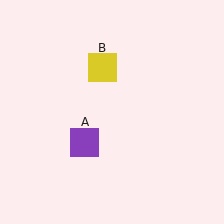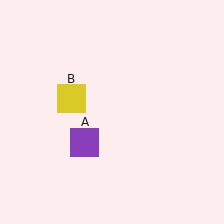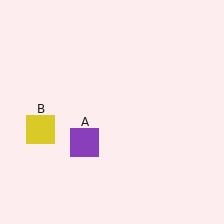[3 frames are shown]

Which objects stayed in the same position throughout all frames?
Purple square (object A) remained stationary.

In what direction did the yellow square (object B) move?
The yellow square (object B) moved down and to the left.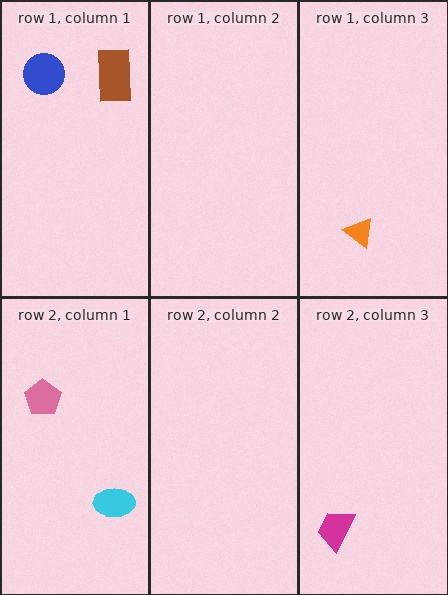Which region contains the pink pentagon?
The row 2, column 1 region.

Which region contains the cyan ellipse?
The row 2, column 1 region.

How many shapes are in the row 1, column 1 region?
2.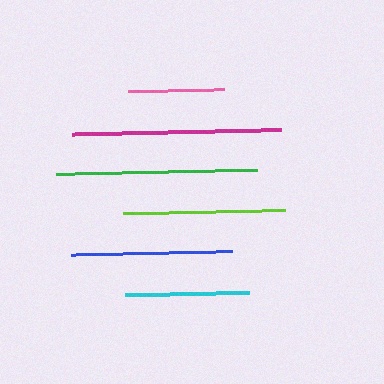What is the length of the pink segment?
The pink segment is approximately 96 pixels long.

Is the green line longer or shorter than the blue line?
The green line is longer than the blue line.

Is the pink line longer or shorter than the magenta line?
The magenta line is longer than the pink line.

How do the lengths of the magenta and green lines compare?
The magenta and green lines are approximately the same length.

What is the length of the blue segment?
The blue segment is approximately 161 pixels long.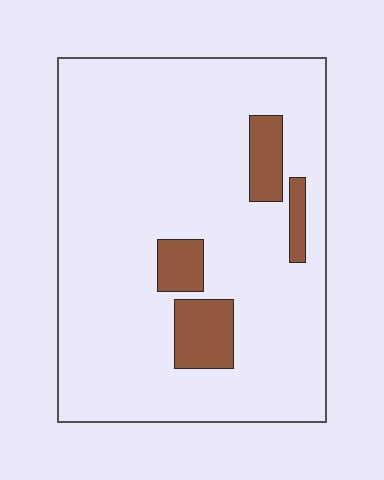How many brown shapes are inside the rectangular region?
4.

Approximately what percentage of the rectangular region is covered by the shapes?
Approximately 10%.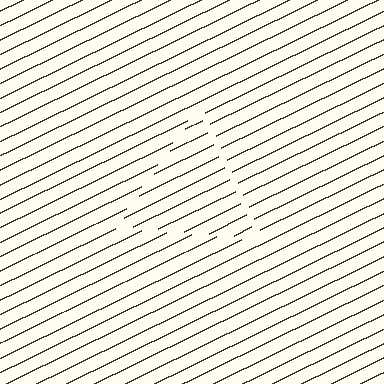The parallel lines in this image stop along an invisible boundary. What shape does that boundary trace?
An illusory triangle. The interior of the shape contains the same grating, shifted by half a period — the contour is defined by the phase discontinuity where line-ends from the inner and outer gratings abut.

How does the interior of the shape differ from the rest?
The interior of the shape contains the same grating, shifted by half a period — the contour is defined by the phase discontinuity where line-ends from the inner and outer gratings abut.